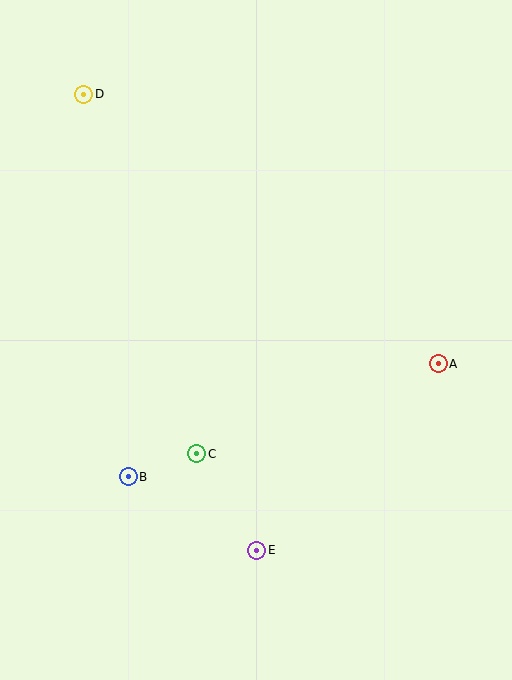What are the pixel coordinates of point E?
Point E is at (257, 550).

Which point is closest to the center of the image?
Point C at (197, 454) is closest to the center.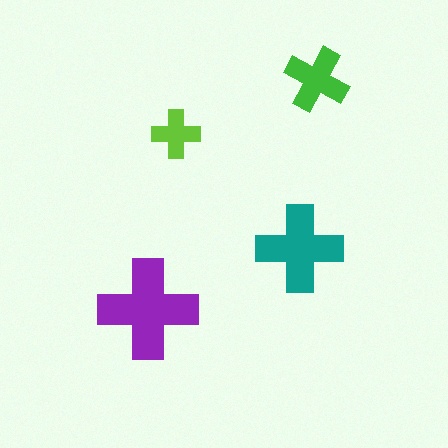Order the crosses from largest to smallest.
the purple one, the teal one, the green one, the lime one.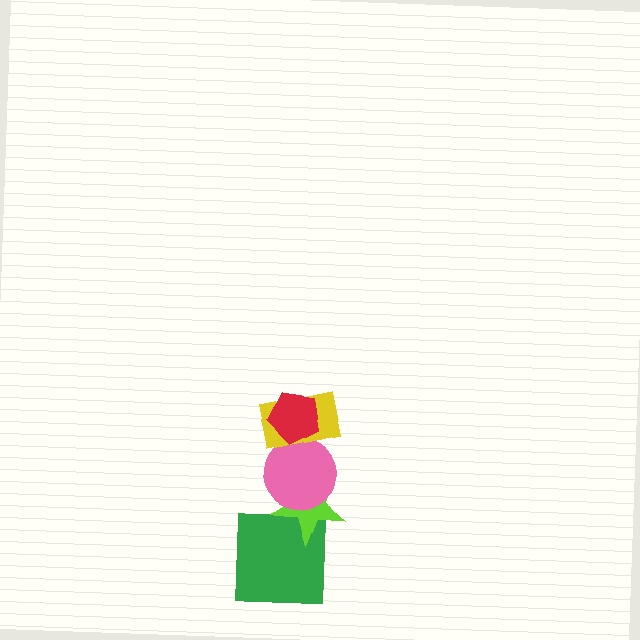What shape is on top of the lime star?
The pink circle is on top of the lime star.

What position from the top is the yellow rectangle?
The yellow rectangle is 2nd from the top.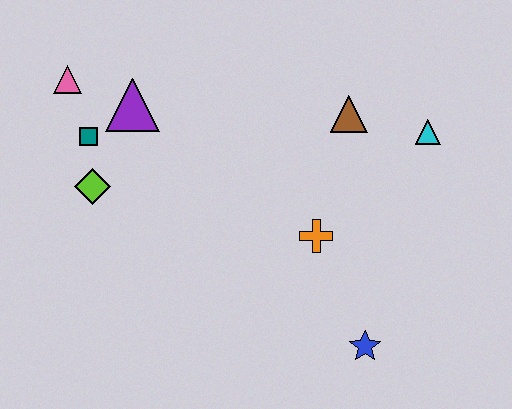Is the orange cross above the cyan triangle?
No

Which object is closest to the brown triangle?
The cyan triangle is closest to the brown triangle.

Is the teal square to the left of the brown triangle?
Yes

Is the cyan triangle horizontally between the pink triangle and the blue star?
No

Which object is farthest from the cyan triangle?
The pink triangle is farthest from the cyan triangle.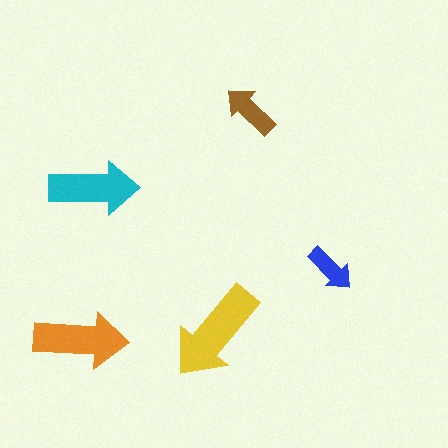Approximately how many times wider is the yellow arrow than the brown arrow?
About 2 times wider.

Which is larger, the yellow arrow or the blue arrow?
The yellow one.